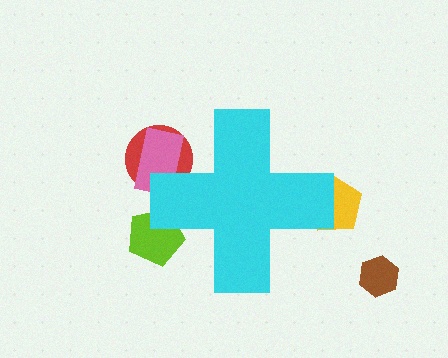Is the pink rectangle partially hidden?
Yes, the pink rectangle is partially hidden behind the cyan cross.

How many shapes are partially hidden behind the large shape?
4 shapes are partially hidden.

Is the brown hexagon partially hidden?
No, the brown hexagon is fully visible.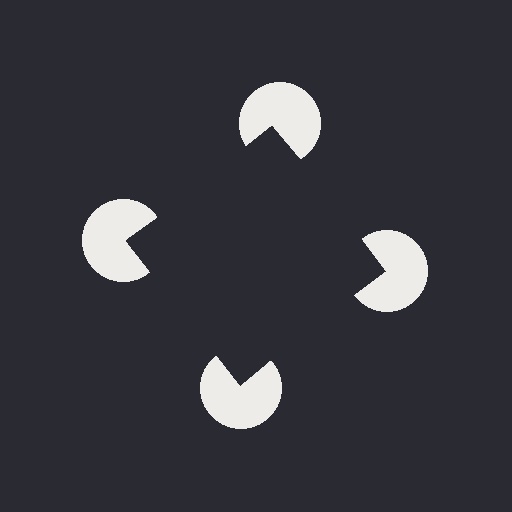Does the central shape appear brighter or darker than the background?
It typically appears slightly darker than the background, even though no actual brightness change is drawn.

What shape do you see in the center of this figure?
An illusory square — its edges are inferred from the aligned wedge cuts in the pac-man discs, not physically drawn.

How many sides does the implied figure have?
4 sides.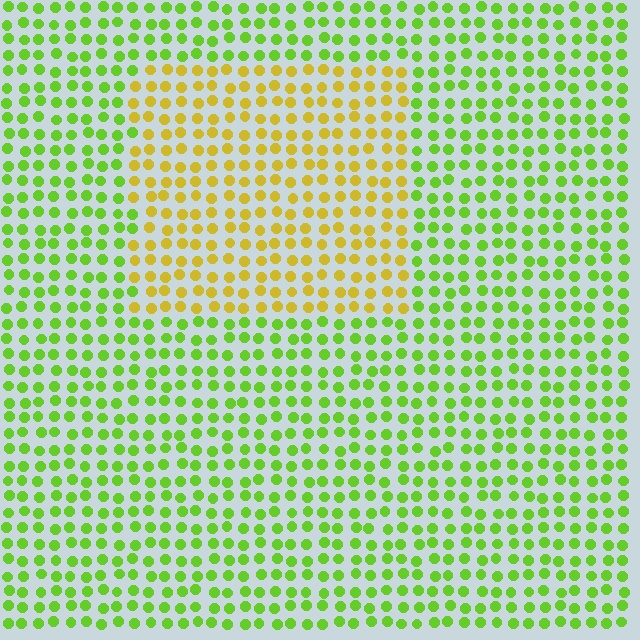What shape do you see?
I see a rectangle.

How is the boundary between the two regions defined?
The boundary is defined purely by a slight shift in hue (about 45 degrees). Spacing, size, and orientation are identical on both sides.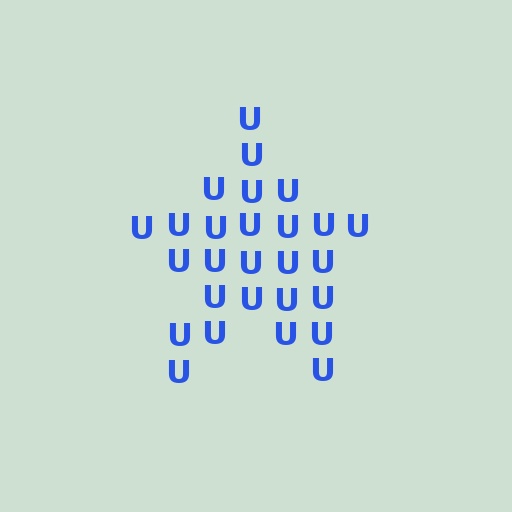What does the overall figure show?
The overall figure shows a star.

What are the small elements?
The small elements are letter U's.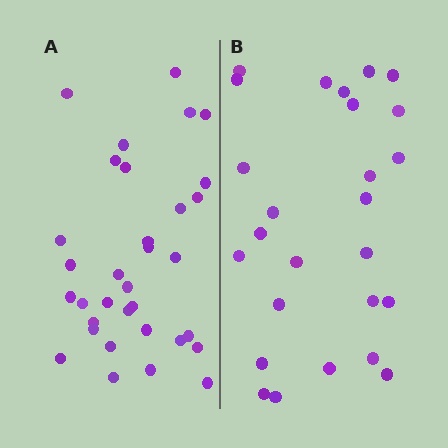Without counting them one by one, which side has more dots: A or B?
Region A (the left region) has more dots.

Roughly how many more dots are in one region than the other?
Region A has roughly 8 or so more dots than region B.